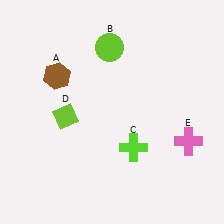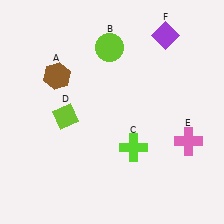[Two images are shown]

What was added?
A purple diamond (F) was added in Image 2.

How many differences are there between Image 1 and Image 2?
There is 1 difference between the two images.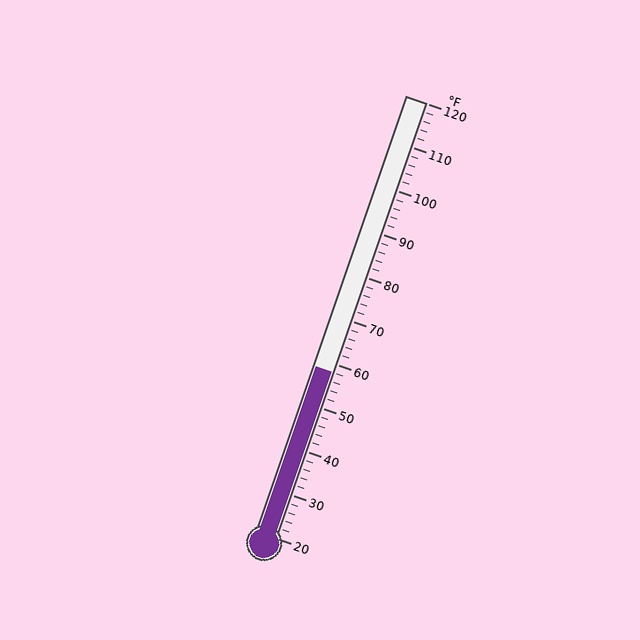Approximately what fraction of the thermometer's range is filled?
The thermometer is filled to approximately 40% of its range.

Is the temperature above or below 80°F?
The temperature is below 80°F.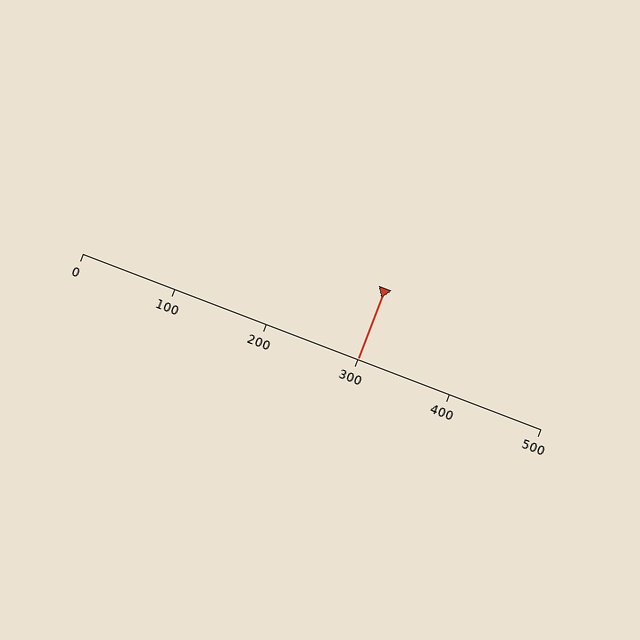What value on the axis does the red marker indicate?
The marker indicates approximately 300.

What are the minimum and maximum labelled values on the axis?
The axis runs from 0 to 500.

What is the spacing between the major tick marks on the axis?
The major ticks are spaced 100 apart.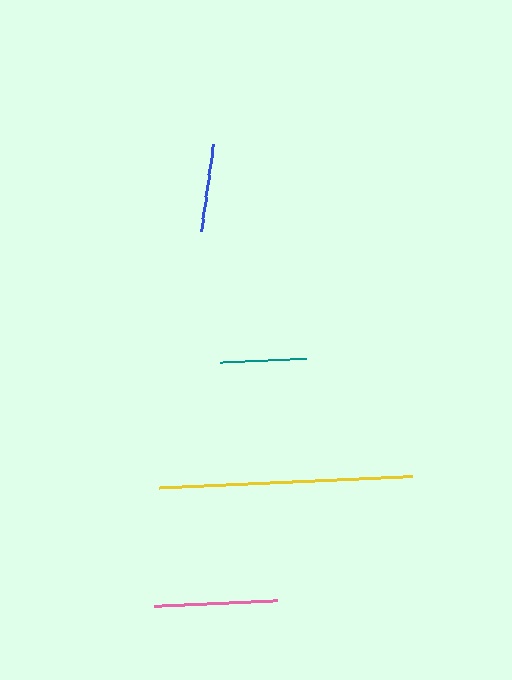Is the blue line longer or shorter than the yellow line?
The yellow line is longer than the blue line.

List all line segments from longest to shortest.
From longest to shortest: yellow, pink, blue, teal.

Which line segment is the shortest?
The teal line is the shortest at approximately 86 pixels.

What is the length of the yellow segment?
The yellow segment is approximately 254 pixels long.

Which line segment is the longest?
The yellow line is the longest at approximately 254 pixels.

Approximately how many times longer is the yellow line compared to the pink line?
The yellow line is approximately 2.1 times the length of the pink line.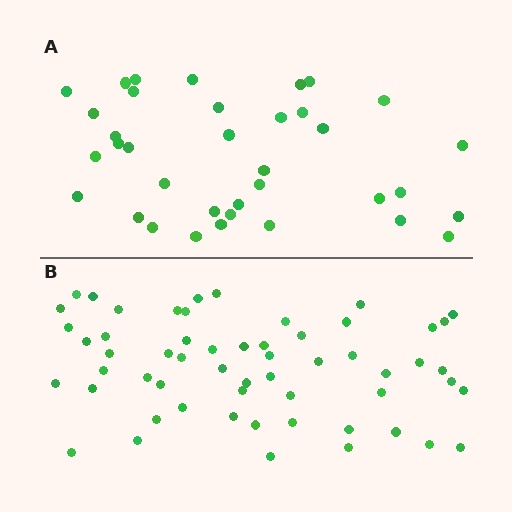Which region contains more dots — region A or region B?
Region B (the bottom region) has more dots.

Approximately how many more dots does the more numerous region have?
Region B has approximately 20 more dots than region A.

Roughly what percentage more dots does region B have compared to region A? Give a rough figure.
About 60% more.